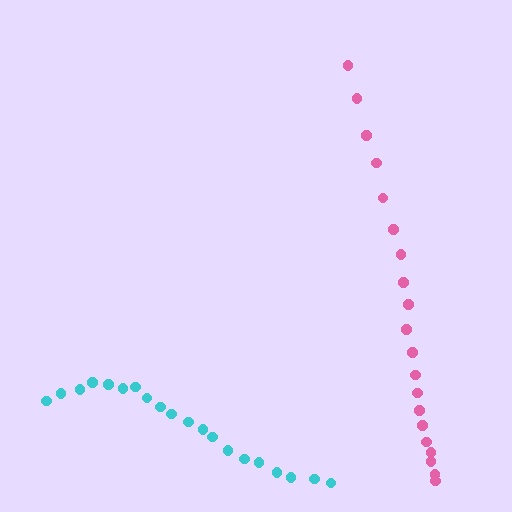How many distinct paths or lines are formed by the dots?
There are 2 distinct paths.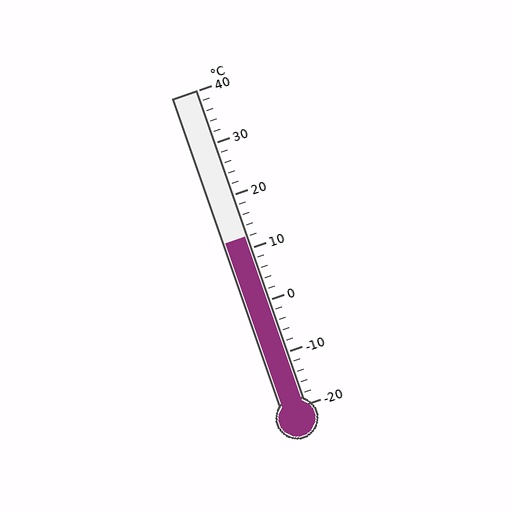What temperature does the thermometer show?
The thermometer shows approximately 12°C.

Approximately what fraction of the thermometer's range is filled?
The thermometer is filled to approximately 55% of its range.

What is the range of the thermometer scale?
The thermometer scale ranges from -20°C to 40°C.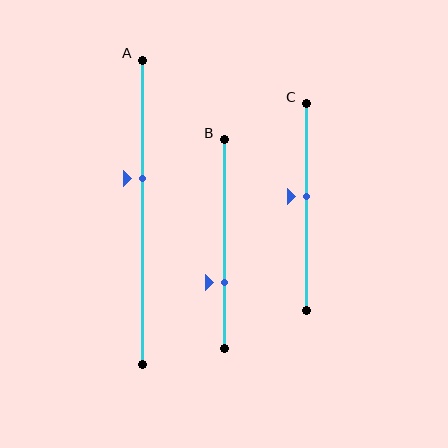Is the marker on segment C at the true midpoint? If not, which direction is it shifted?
No, the marker on segment C is shifted upward by about 5% of the segment length.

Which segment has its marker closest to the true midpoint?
Segment C has its marker closest to the true midpoint.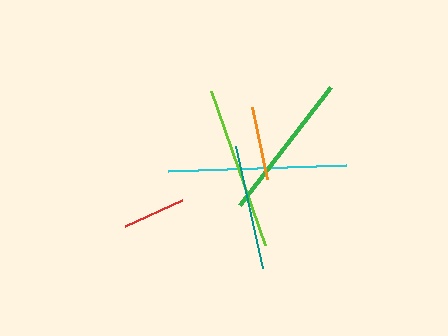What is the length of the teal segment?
The teal segment is approximately 125 pixels long.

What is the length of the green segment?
The green segment is approximately 149 pixels long.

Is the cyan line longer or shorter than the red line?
The cyan line is longer than the red line.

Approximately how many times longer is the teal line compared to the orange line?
The teal line is approximately 1.7 times the length of the orange line.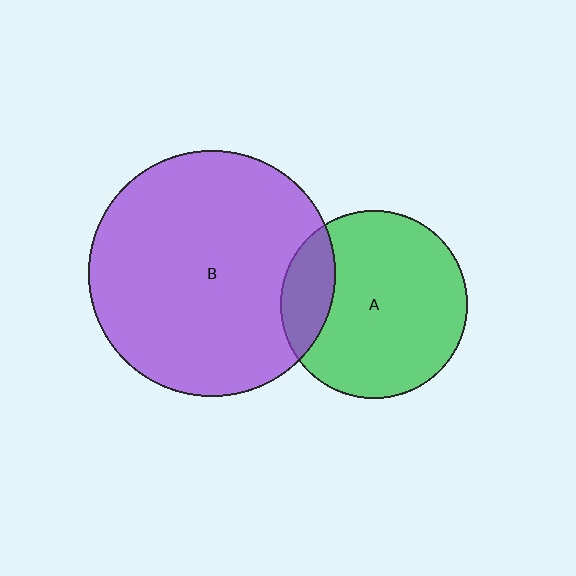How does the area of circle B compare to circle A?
Approximately 1.7 times.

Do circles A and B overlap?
Yes.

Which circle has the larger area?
Circle B (purple).